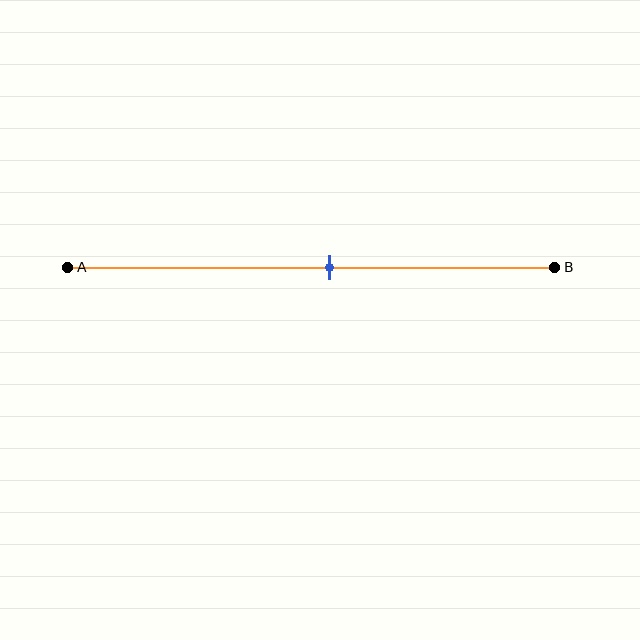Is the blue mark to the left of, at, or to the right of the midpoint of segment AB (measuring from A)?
The blue mark is to the right of the midpoint of segment AB.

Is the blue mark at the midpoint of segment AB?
No, the mark is at about 55% from A, not at the 50% midpoint.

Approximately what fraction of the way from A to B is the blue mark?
The blue mark is approximately 55% of the way from A to B.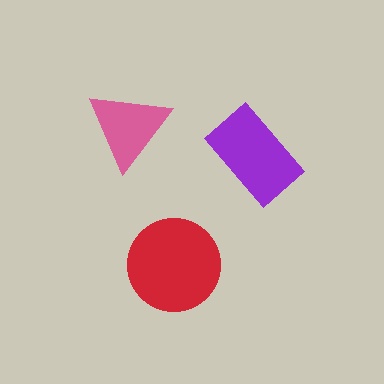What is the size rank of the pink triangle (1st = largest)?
3rd.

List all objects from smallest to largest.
The pink triangle, the purple rectangle, the red circle.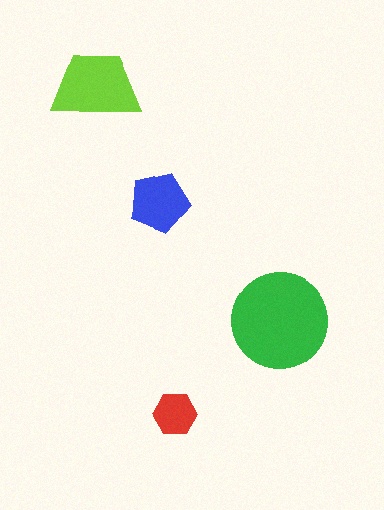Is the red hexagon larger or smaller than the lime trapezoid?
Smaller.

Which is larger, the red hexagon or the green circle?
The green circle.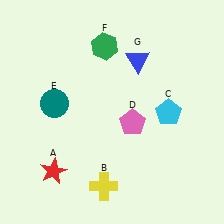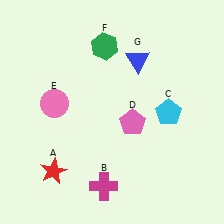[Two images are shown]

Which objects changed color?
B changed from yellow to magenta. E changed from teal to pink.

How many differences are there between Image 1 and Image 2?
There are 2 differences between the two images.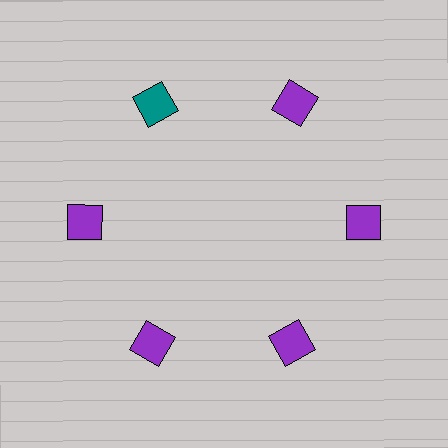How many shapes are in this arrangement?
There are 6 shapes arranged in a ring pattern.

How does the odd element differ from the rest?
It has a different color: teal instead of purple.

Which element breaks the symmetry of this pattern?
The teal diamond at roughly the 11 o'clock position breaks the symmetry. All other shapes are purple diamonds.